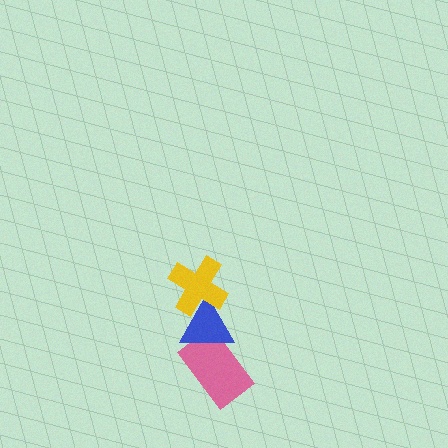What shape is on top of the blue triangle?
The yellow cross is on top of the blue triangle.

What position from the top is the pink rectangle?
The pink rectangle is 3rd from the top.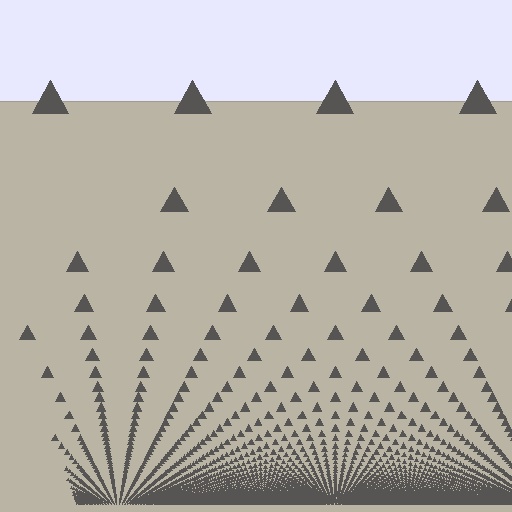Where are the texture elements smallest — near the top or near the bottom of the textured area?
Near the bottom.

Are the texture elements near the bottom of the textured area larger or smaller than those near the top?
Smaller. The gradient is inverted — elements near the bottom are smaller and denser.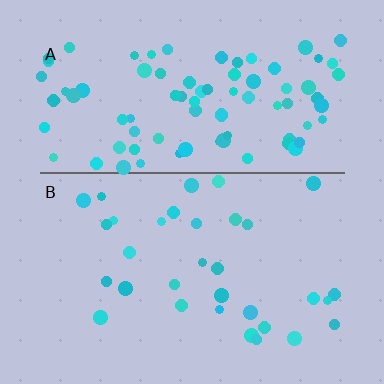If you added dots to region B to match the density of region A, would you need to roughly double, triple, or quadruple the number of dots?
Approximately triple.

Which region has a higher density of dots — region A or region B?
A (the top).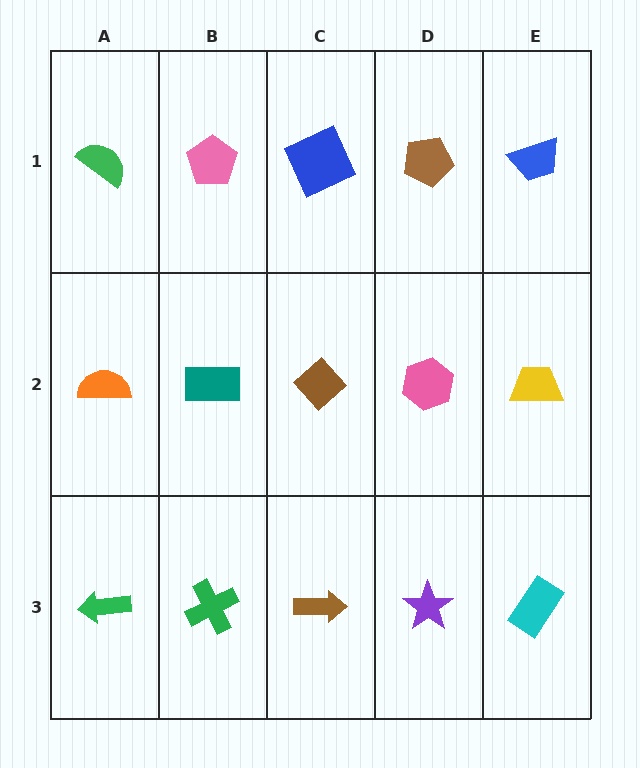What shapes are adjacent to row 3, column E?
A yellow trapezoid (row 2, column E), a purple star (row 3, column D).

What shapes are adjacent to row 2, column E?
A blue trapezoid (row 1, column E), a cyan rectangle (row 3, column E), a pink hexagon (row 2, column D).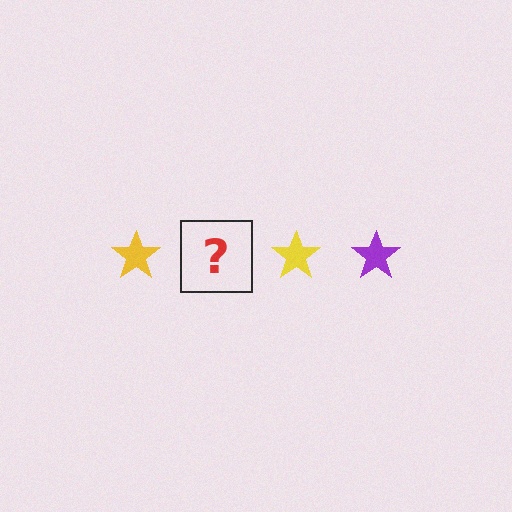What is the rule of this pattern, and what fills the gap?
The rule is that the pattern cycles through yellow, purple stars. The gap should be filled with a purple star.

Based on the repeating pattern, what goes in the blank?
The blank should be a purple star.